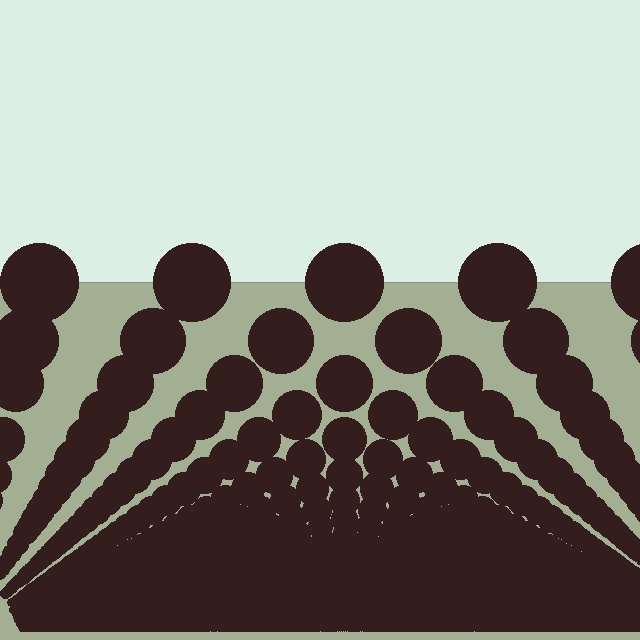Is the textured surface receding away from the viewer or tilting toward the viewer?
The surface appears to tilt toward the viewer. Texture elements get larger and sparser toward the top.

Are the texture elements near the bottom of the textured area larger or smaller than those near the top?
Smaller. The gradient is inverted — elements near the bottom are smaller and denser.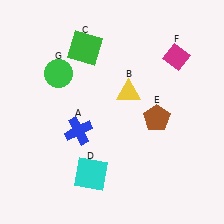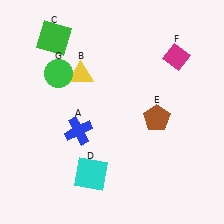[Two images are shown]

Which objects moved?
The objects that moved are: the yellow triangle (B), the green square (C).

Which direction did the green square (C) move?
The green square (C) moved left.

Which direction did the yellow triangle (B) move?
The yellow triangle (B) moved left.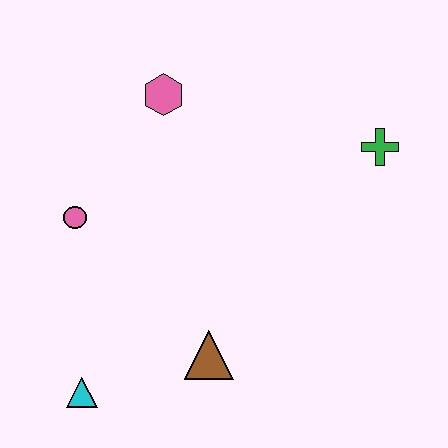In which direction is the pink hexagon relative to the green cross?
The pink hexagon is to the left of the green cross.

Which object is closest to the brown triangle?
The cyan triangle is closest to the brown triangle.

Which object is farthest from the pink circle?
The green cross is farthest from the pink circle.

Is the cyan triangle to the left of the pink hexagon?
Yes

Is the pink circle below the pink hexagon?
Yes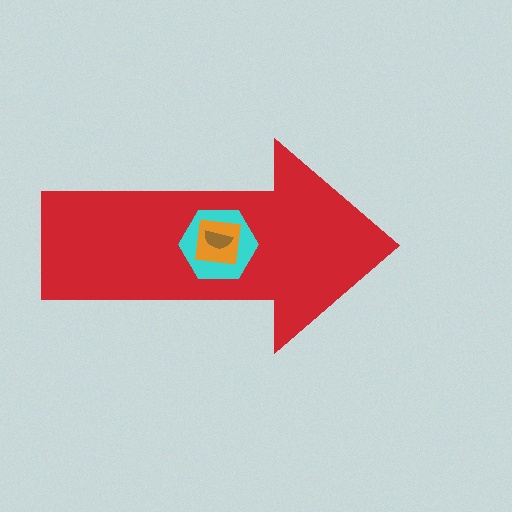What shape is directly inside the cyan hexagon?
The orange square.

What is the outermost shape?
The red arrow.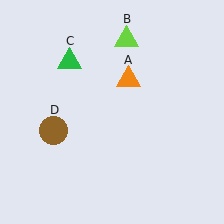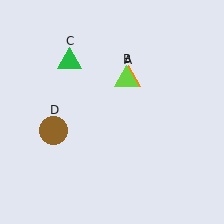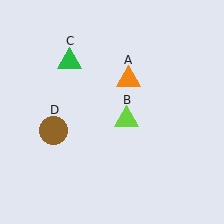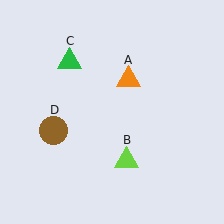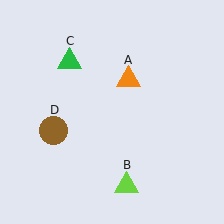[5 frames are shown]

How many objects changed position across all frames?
1 object changed position: lime triangle (object B).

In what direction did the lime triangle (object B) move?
The lime triangle (object B) moved down.